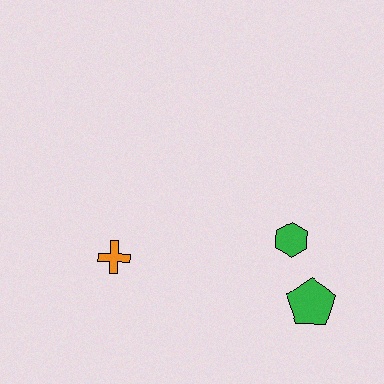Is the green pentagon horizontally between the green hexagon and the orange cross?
No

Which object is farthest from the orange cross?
The green pentagon is farthest from the orange cross.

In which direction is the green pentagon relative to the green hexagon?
The green pentagon is below the green hexagon.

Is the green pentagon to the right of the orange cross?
Yes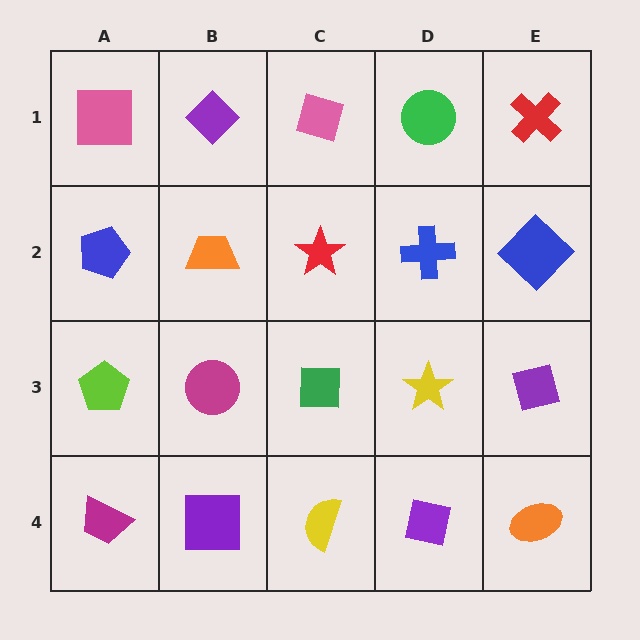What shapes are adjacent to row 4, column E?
A purple square (row 3, column E), a purple square (row 4, column D).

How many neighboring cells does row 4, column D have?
3.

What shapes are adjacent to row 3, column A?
A blue pentagon (row 2, column A), a magenta trapezoid (row 4, column A), a magenta circle (row 3, column B).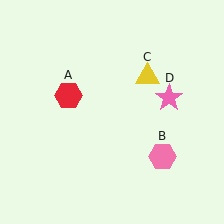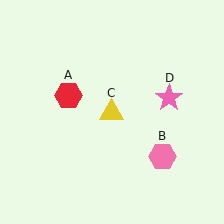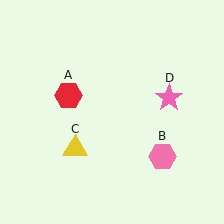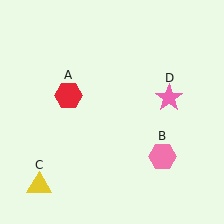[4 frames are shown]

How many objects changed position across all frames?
1 object changed position: yellow triangle (object C).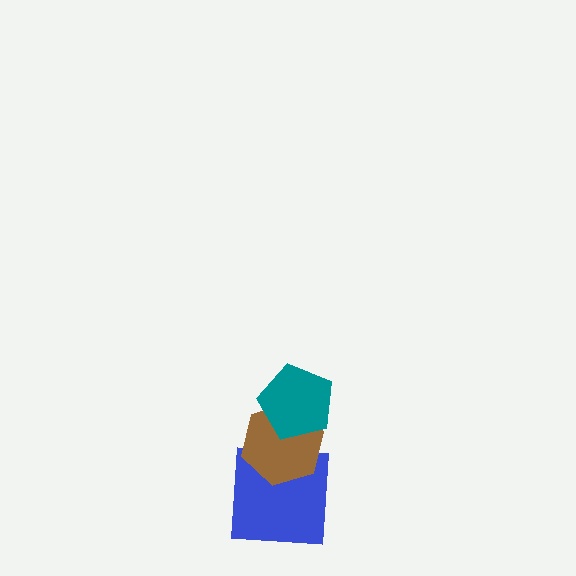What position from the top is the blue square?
The blue square is 3rd from the top.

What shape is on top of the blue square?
The brown hexagon is on top of the blue square.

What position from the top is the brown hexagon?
The brown hexagon is 2nd from the top.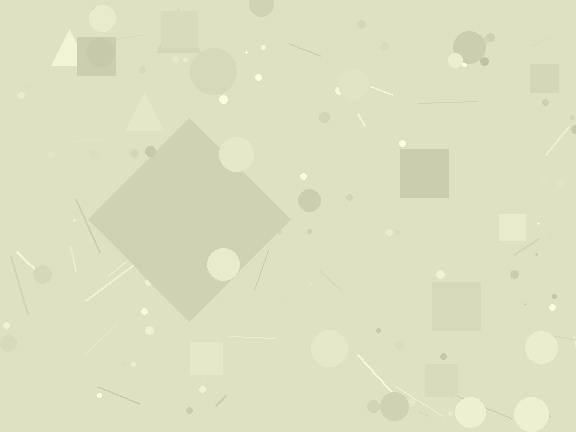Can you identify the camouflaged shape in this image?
The camouflaged shape is a diamond.